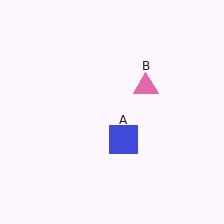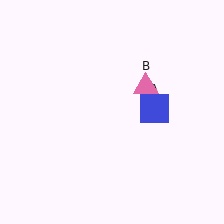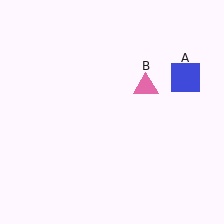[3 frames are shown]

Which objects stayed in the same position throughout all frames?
Pink triangle (object B) remained stationary.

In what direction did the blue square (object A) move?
The blue square (object A) moved up and to the right.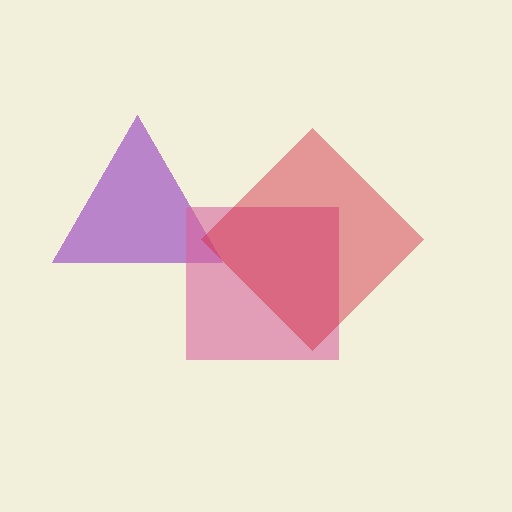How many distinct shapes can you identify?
There are 3 distinct shapes: a purple triangle, a pink square, a red diamond.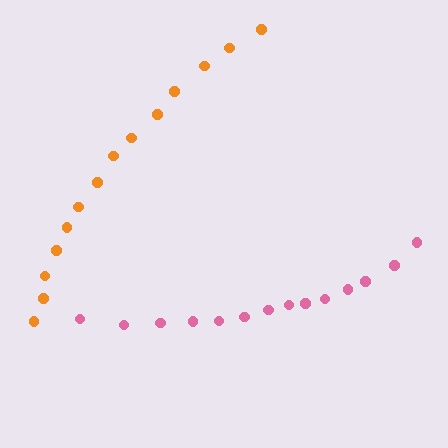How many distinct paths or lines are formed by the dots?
There are 2 distinct paths.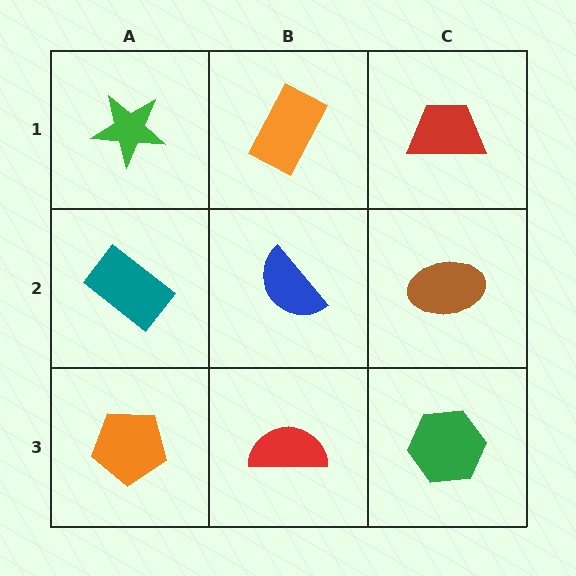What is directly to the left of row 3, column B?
An orange pentagon.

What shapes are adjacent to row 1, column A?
A teal rectangle (row 2, column A), an orange rectangle (row 1, column B).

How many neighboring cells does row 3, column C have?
2.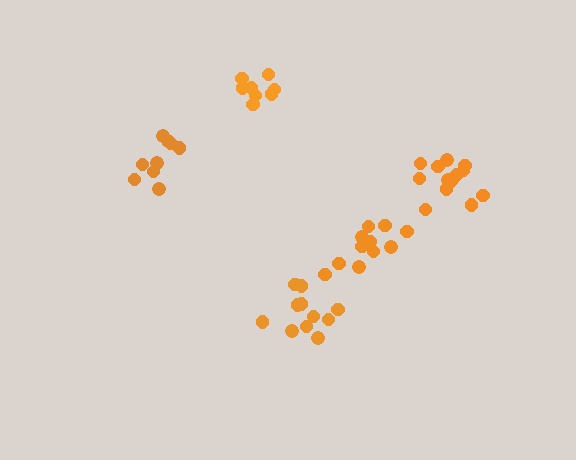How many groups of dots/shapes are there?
There are 5 groups.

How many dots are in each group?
Group 1: 9 dots, Group 2: 8 dots, Group 3: 11 dots, Group 4: 13 dots, Group 5: 11 dots (52 total).